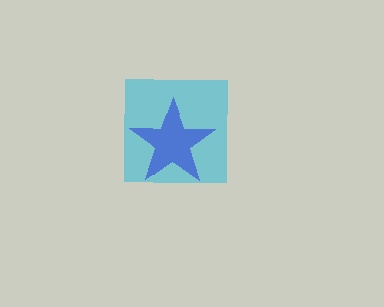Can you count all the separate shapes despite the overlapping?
Yes, there are 2 separate shapes.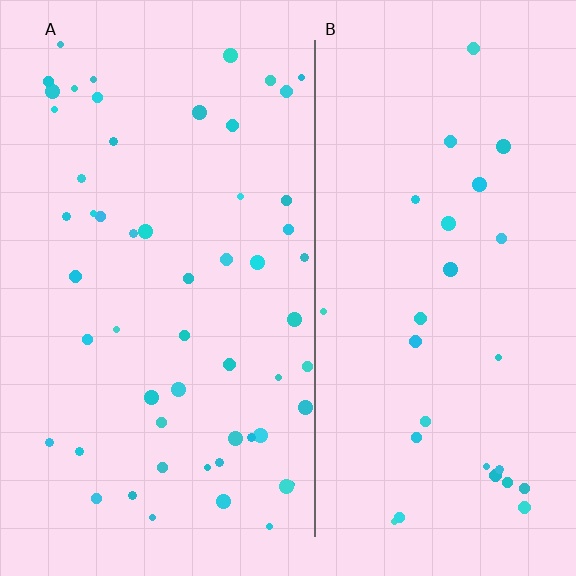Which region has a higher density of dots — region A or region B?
A (the left).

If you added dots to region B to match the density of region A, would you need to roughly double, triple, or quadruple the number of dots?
Approximately double.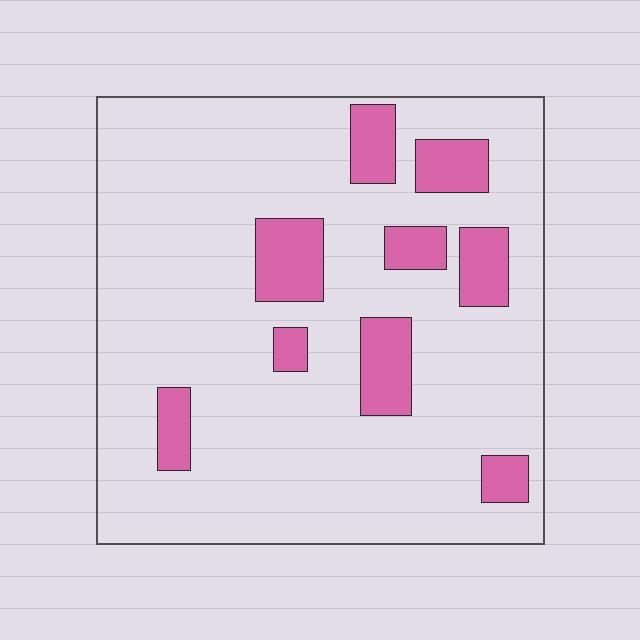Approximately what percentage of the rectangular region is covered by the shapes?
Approximately 15%.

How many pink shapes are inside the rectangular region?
9.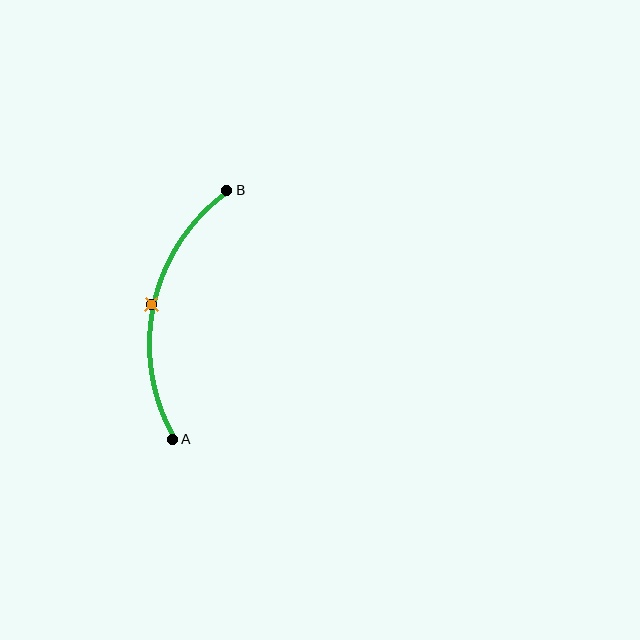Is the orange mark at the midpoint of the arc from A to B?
Yes. The orange mark lies on the arc at equal arc-length from both A and B — it is the arc midpoint.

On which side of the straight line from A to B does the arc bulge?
The arc bulges to the left of the straight line connecting A and B.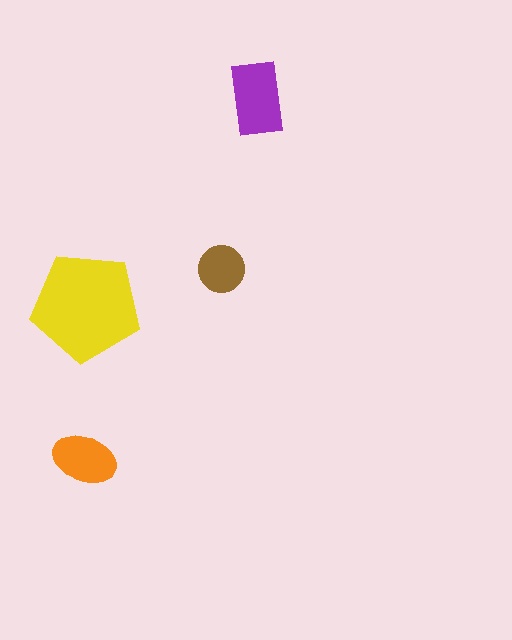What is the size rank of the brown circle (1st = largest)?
4th.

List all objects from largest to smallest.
The yellow pentagon, the purple rectangle, the orange ellipse, the brown circle.